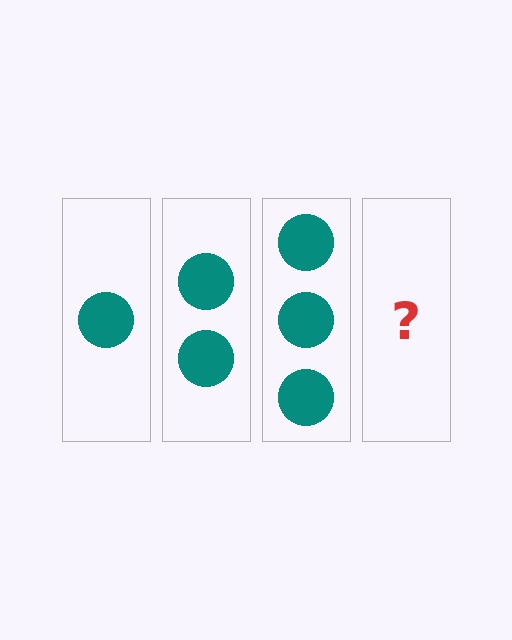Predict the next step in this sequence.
The next step is 4 circles.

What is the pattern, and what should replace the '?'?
The pattern is that each step adds one more circle. The '?' should be 4 circles.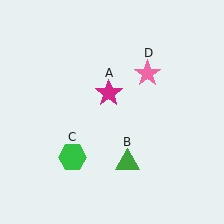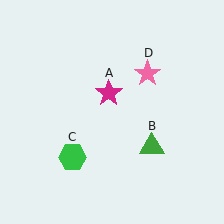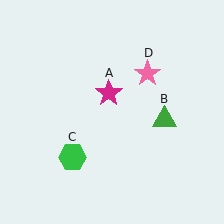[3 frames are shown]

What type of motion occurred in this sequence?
The green triangle (object B) rotated counterclockwise around the center of the scene.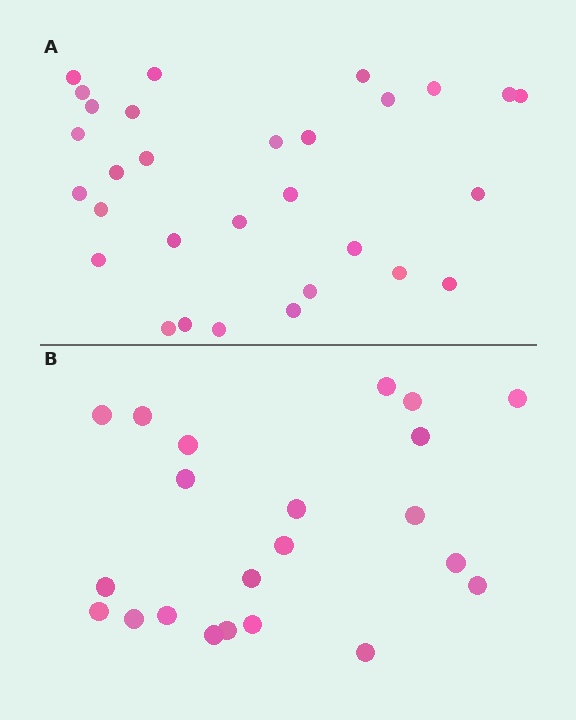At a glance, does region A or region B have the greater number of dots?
Region A (the top region) has more dots.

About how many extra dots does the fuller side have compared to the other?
Region A has roughly 8 or so more dots than region B.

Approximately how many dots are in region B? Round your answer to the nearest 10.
About 20 dots. (The exact count is 22, which rounds to 20.)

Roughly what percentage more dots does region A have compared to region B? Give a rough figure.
About 35% more.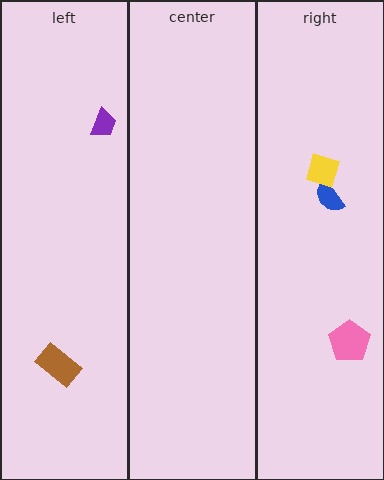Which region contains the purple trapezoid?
The left region.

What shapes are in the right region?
The pink pentagon, the blue semicircle, the yellow square.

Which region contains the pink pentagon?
The right region.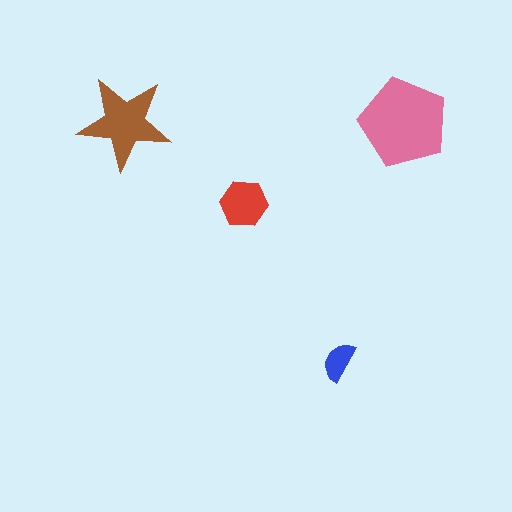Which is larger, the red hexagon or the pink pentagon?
The pink pentagon.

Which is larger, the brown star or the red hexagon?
The brown star.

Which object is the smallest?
The blue semicircle.